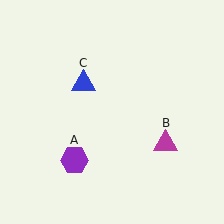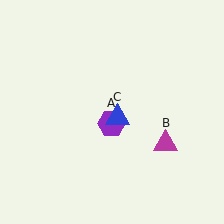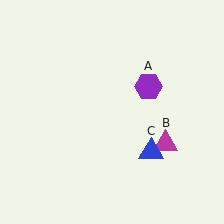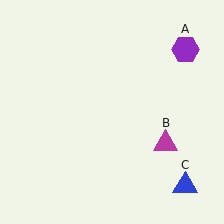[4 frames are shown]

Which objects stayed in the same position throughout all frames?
Magenta triangle (object B) remained stationary.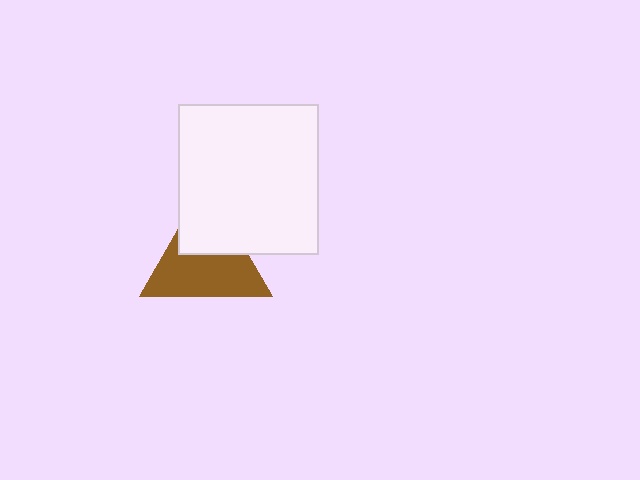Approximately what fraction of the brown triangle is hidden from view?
Roughly 39% of the brown triangle is hidden behind the white rectangle.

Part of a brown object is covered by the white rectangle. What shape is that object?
It is a triangle.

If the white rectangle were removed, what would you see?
You would see the complete brown triangle.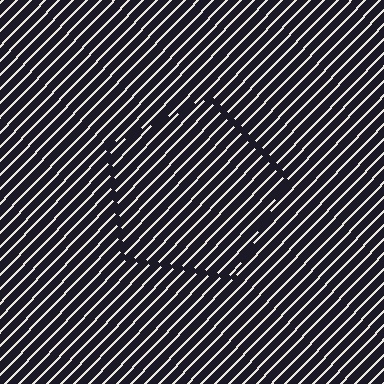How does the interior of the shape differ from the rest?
The interior of the shape contains the same grating, shifted by half a period — the contour is defined by the phase discontinuity where line-ends from the inner and outer gratings abut.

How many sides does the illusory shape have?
5 sides — the line-ends trace a pentagon.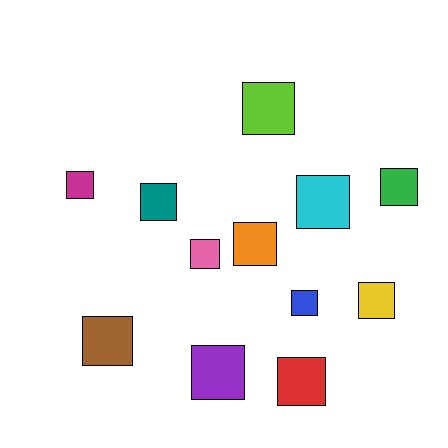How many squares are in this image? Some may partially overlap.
There are 12 squares.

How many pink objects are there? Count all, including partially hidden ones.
There is 1 pink object.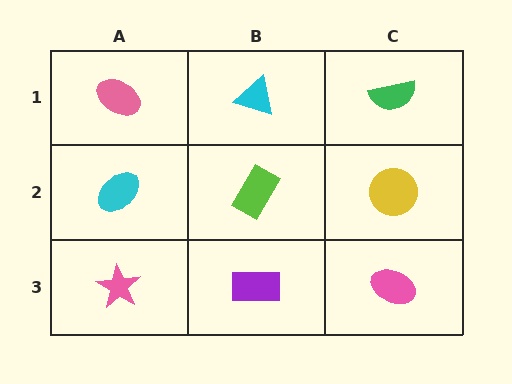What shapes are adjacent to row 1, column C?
A yellow circle (row 2, column C), a cyan triangle (row 1, column B).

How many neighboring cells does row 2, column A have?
3.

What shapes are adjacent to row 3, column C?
A yellow circle (row 2, column C), a purple rectangle (row 3, column B).